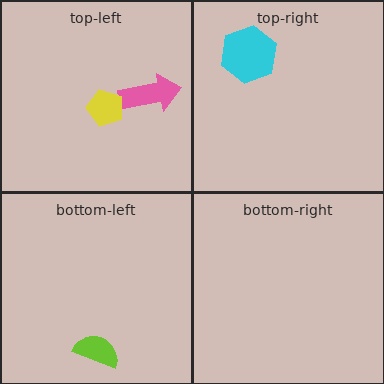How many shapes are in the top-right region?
1.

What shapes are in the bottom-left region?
The lime semicircle.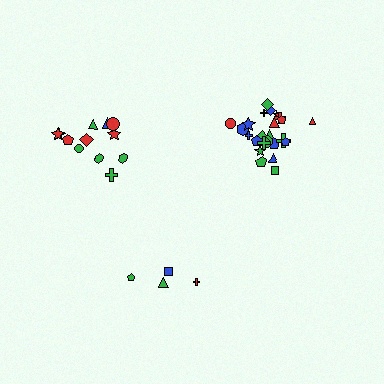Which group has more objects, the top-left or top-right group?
The top-right group.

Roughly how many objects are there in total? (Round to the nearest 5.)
Roughly 40 objects in total.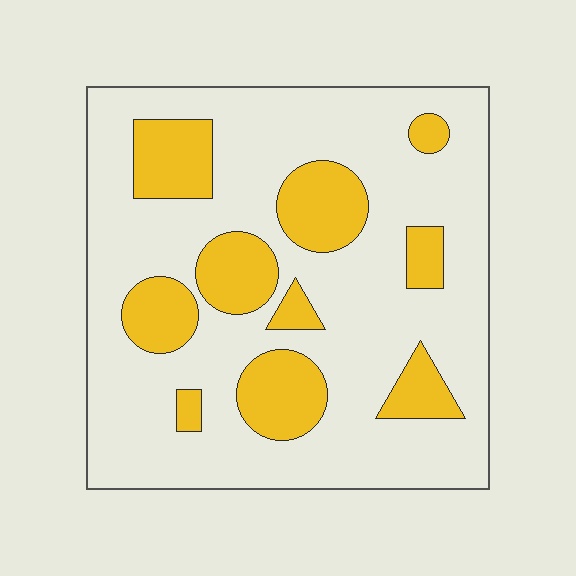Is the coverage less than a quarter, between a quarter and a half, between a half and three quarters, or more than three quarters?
Less than a quarter.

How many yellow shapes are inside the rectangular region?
10.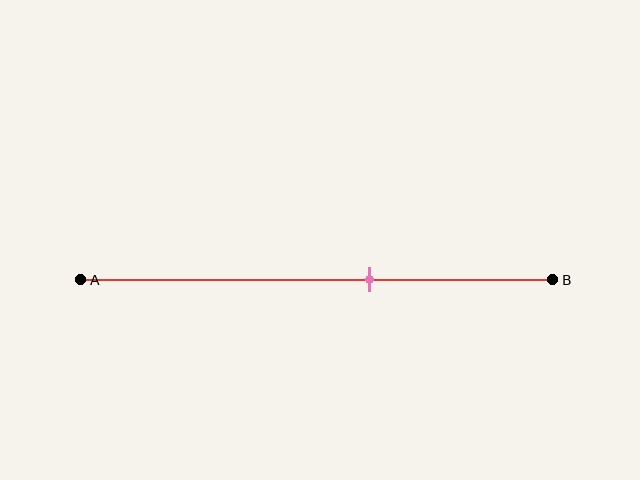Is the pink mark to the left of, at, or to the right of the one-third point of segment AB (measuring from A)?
The pink mark is to the right of the one-third point of segment AB.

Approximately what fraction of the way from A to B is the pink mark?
The pink mark is approximately 60% of the way from A to B.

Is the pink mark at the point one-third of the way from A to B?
No, the mark is at about 60% from A, not at the 33% one-third point.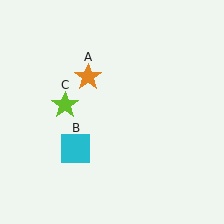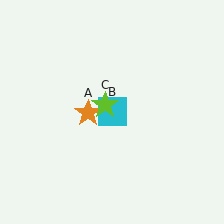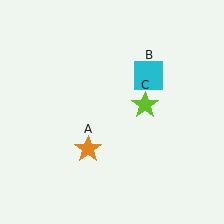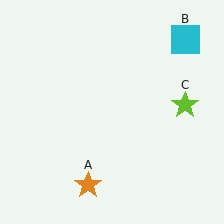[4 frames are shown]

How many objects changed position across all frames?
3 objects changed position: orange star (object A), cyan square (object B), lime star (object C).